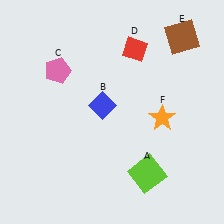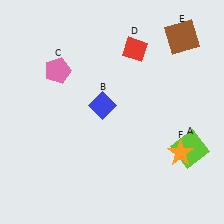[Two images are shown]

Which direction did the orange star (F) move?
The orange star (F) moved down.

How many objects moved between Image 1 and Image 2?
2 objects moved between the two images.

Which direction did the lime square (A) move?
The lime square (A) moved right.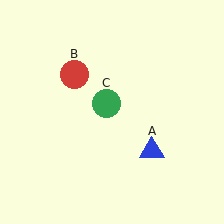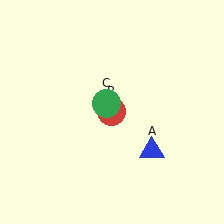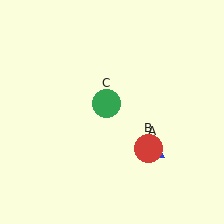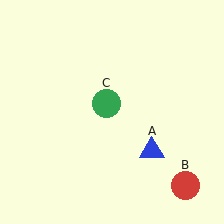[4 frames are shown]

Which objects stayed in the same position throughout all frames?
Blue triangle (object A) and green circle (object C) remained stationary.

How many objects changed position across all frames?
1 object changed position: red circle (object B).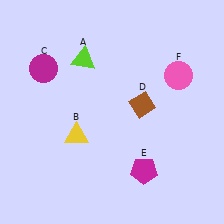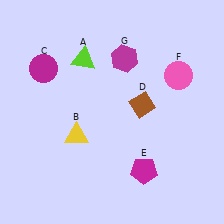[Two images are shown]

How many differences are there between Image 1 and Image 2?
There is 1 difference between the two images.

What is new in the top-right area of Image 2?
A magenta hexagon (G) was added in the top-right area of Image 2.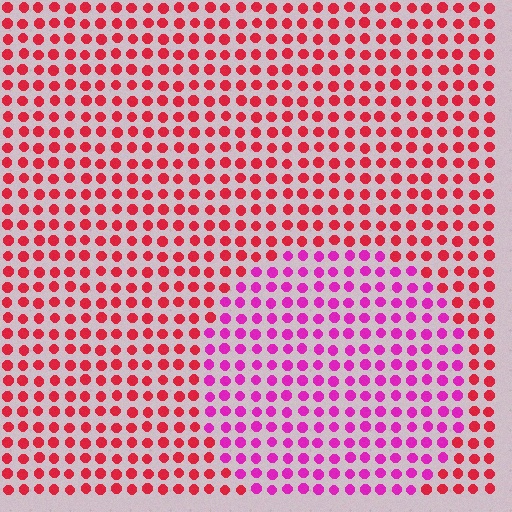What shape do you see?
I see a circle.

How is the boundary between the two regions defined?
The boundary is defined purely by a slight shift in hue (about 41 degrees). Spacing, size, and orientation are identical on both sides.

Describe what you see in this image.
The image is filled with small red elements in a uniform arrangement. A circle-shaped region is visible where the elements are tinted to a slightly different hue, forming a subtle color boundary.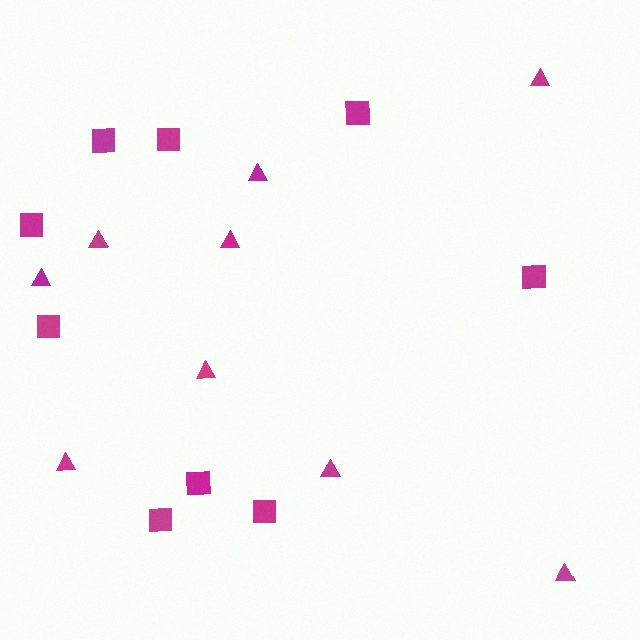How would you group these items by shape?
There are 2 groups: one group of triangles (9) and one group of squares (9).